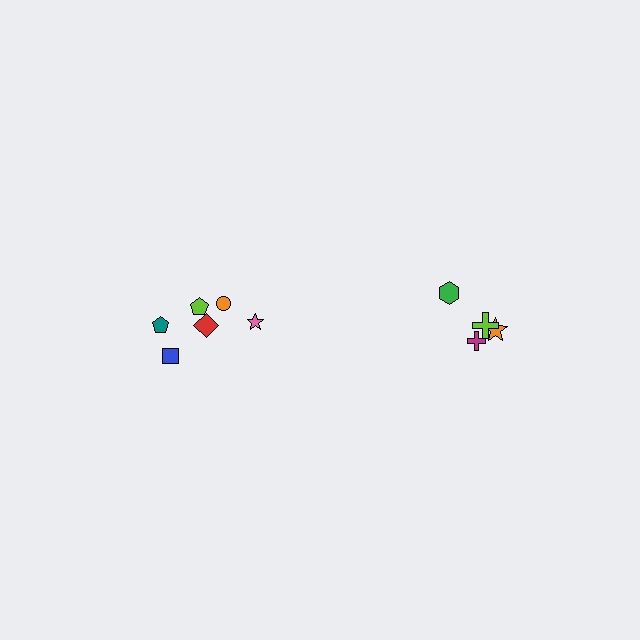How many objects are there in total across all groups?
There are 10 objects.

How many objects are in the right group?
There are 4 objects.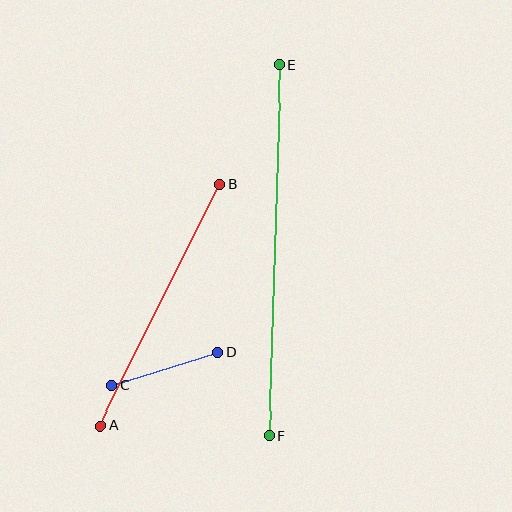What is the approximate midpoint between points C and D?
The midpoint is at approximately (165, 369) pixels.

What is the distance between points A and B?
The distance is approximately 269 pixels.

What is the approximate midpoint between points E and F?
The midpoint is at approximately (274, 250) pixels.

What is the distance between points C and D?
The distance is approximately 111 pixels.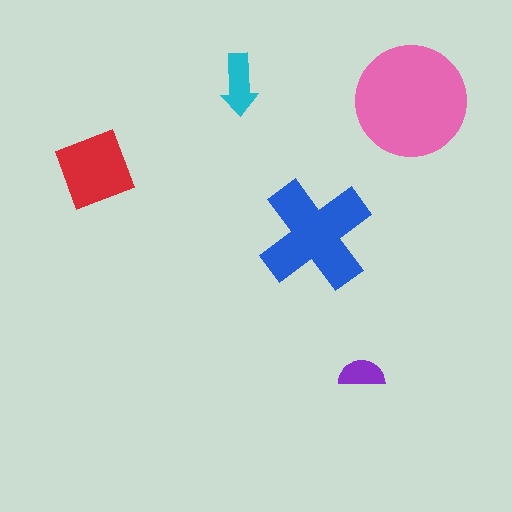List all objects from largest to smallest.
The pink circle, the blue cross, the red diamond, the cyan arrow, the purple semicircle.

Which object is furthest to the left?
The red diamond is leftmost.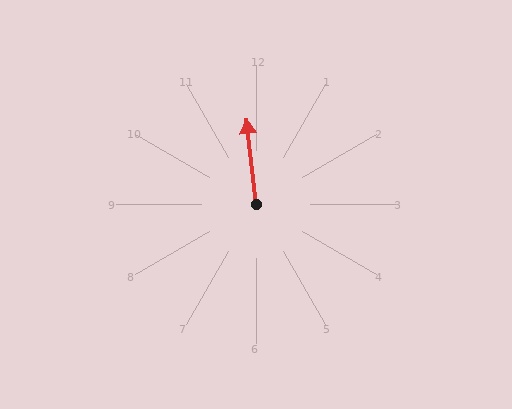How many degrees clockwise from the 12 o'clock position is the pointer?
Approximately 354 degrees.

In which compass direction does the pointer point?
North.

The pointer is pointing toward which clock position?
Roughly 12 o'clock.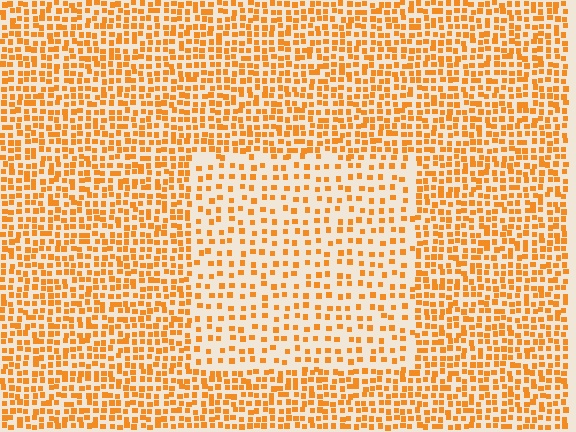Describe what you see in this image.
The image contains small orange elements arranged at two different densities. A rectangle-shaped region is visible where the elements are less densely packed than the surrounding area.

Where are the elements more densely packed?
The elements are more densely packed outside the rectangle boundary.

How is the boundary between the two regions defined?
The boundary is defined by a change in element density (approximately 2.0x ratio). All elements are the same color, size, and shape.